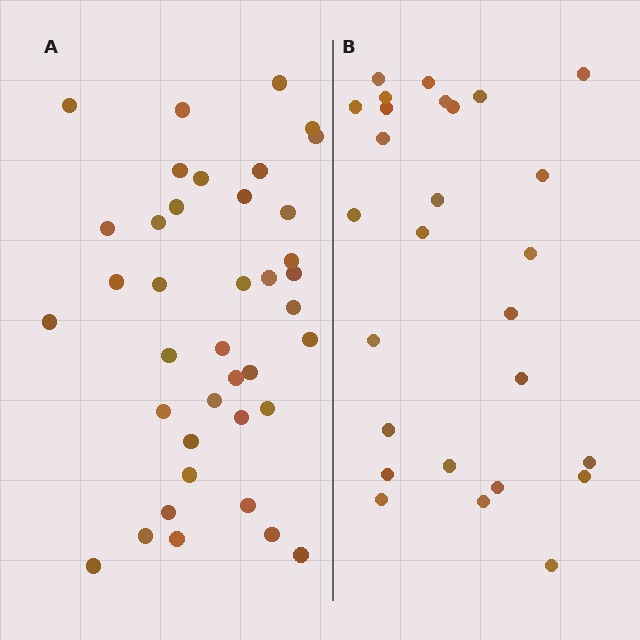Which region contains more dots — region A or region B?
Region A (the left region) has more dots.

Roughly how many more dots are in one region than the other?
Region A has roughly 12 or so more dots than region B.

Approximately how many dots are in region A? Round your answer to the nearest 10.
About 40 dots. (The exact count is 39, which rounds to 40.)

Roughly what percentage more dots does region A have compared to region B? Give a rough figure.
About 45% more.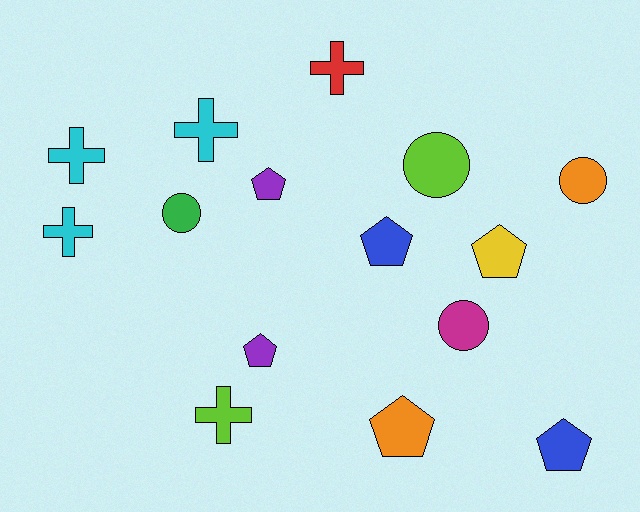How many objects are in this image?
There are 15 objects.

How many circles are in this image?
There are 4 circles.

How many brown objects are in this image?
There are no brown objects.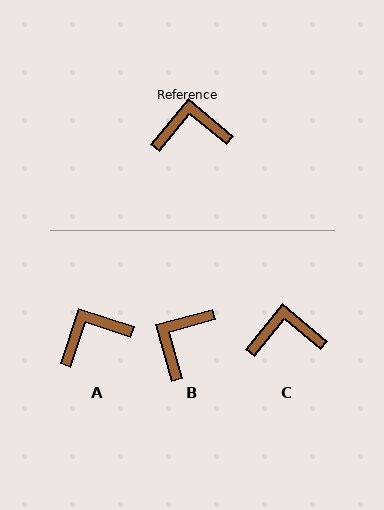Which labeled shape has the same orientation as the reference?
C.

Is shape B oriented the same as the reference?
No, it is off by about 55 degrees.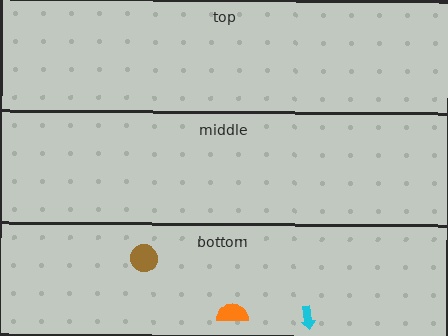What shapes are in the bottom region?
The orange semicircle, the cyan arrow, the brown circle.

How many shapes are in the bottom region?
3.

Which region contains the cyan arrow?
The bottom region.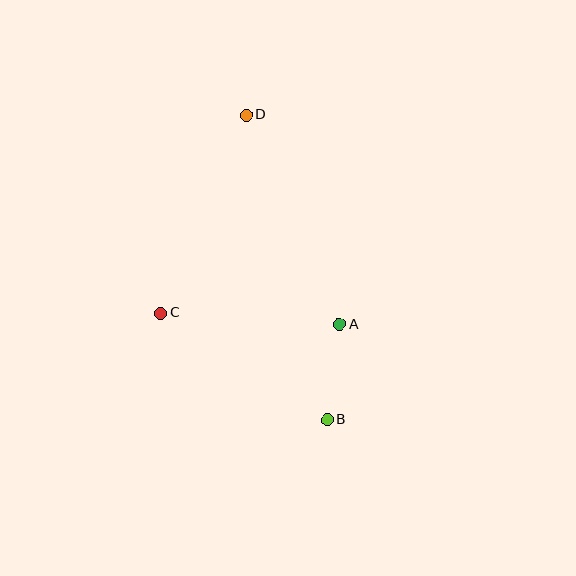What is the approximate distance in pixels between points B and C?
The distance between B and C is approximately 198 pixels.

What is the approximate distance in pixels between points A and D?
The distance between A and D is approximately 229 pixels.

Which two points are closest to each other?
Points A and B are closest to each other.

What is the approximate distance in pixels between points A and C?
The distance between A and C is approximately 179 pixels.